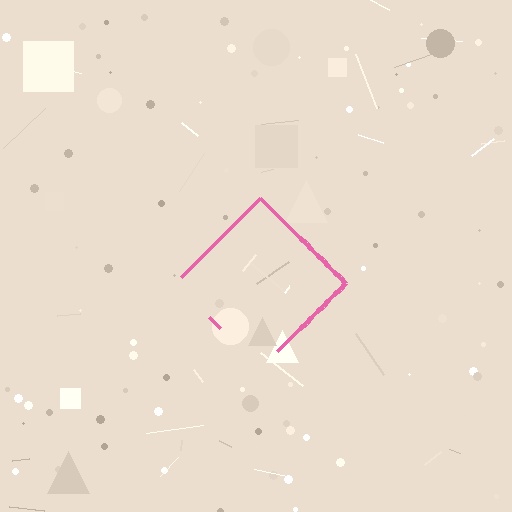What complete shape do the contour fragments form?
The contour fragments form a diamond.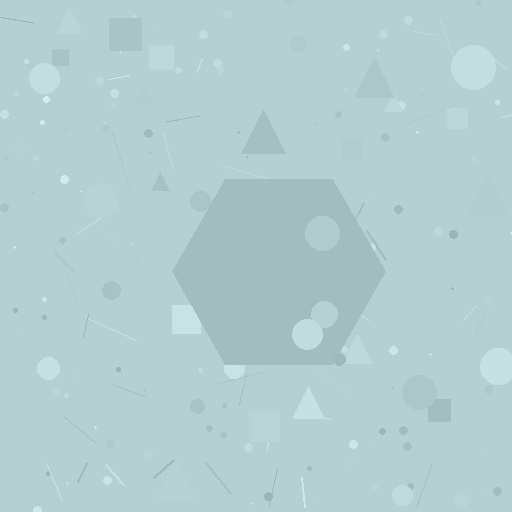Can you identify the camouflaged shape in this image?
The camouflaged shape is a hexagon.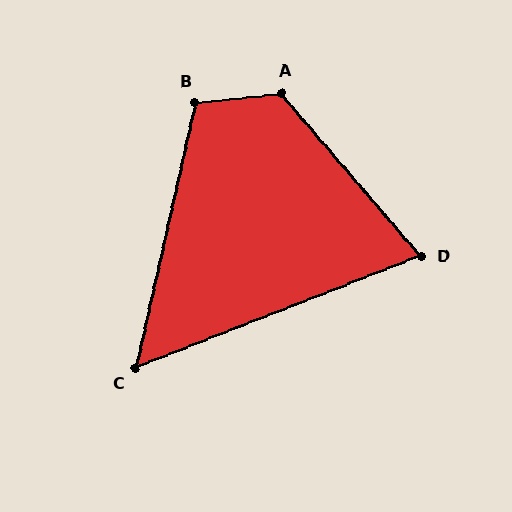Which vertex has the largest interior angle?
A, at approximately 124 degrees.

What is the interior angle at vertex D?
Approximately 71 degrees (acute).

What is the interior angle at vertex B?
Approximately 109 degrees (obtuse).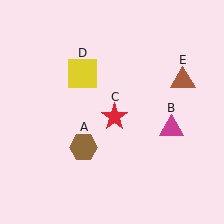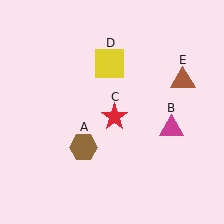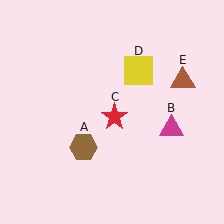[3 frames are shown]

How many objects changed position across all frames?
1 object changed position: yellow square (object D).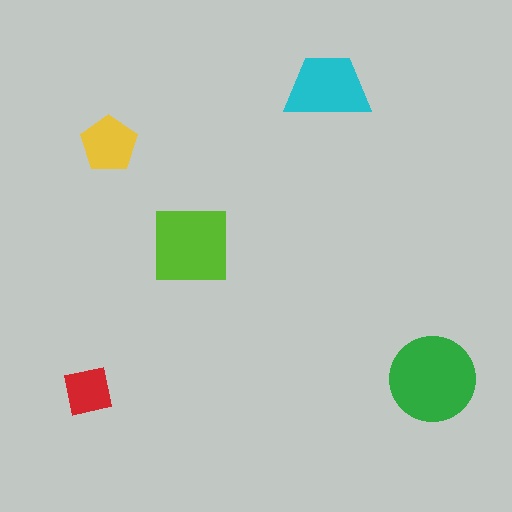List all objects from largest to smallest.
The green circle, the lime square, the cyan trapezoid, the yellow pentagon, the red square.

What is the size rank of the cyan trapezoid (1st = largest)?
3rd.